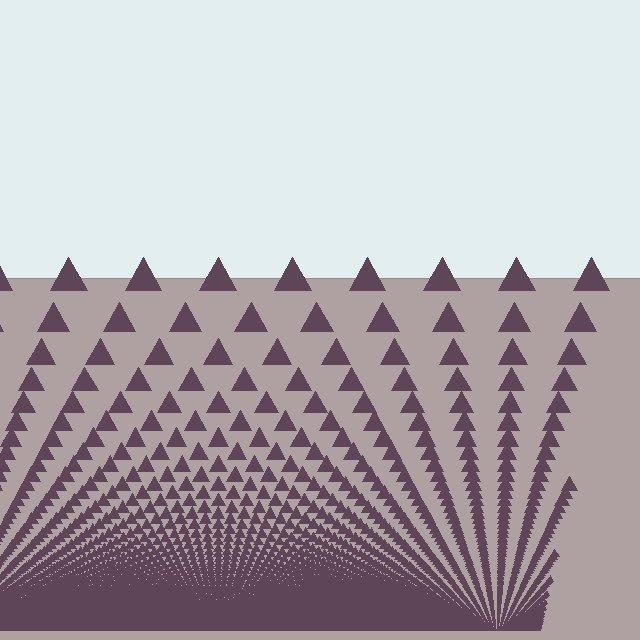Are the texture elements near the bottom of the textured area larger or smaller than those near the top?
Smaller. The gradient is inverted — elements near the bottom are smaller and denser.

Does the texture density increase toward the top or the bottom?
Density increases toward the bottom.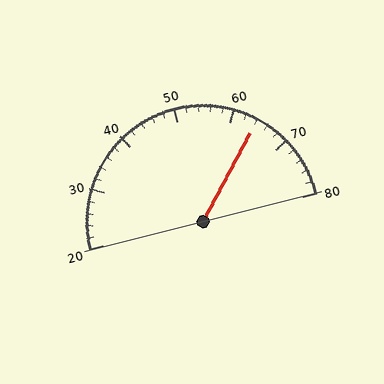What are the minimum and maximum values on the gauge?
The gauge ranges from 20 to 80.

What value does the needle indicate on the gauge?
The needle indicates approximately 64.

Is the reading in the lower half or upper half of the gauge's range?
The reading is in the upper half of the range (20 to 80).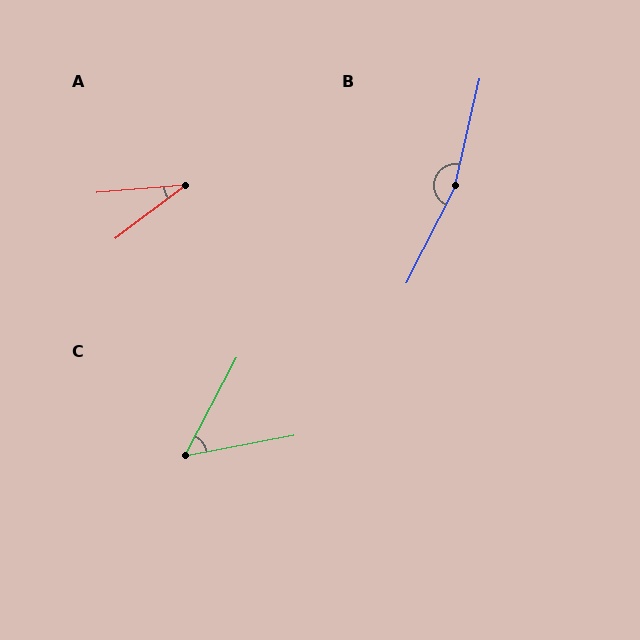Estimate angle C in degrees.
Approximately 51 degrees.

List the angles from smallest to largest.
A (33°), C (51°), B (166°).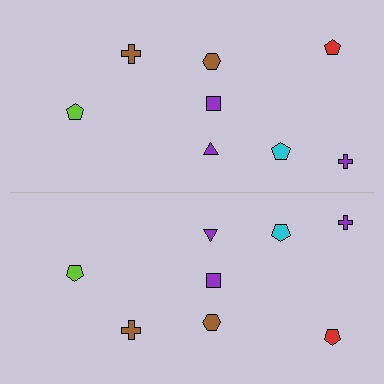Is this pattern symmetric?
Yes, this pattern has bilateral (reflection) symmetry.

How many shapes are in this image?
There are 16 shapes in this image.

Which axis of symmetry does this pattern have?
The pattern has a horizontal axis of symmetry running through the center of the image.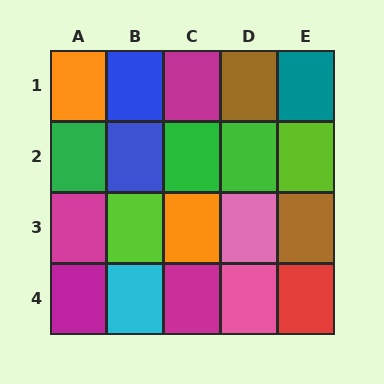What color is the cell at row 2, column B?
Blue.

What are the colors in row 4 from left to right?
Magenta, cyan, magenta, pink, red.